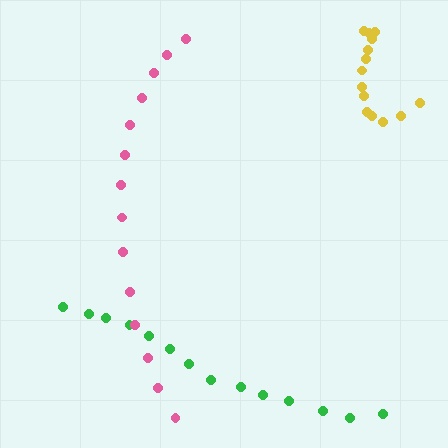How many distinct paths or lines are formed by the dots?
There are 3 distinct paths.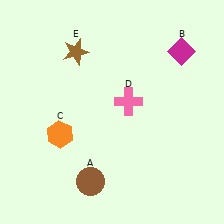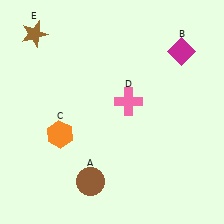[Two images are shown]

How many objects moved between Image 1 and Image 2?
1 object moved between the two images.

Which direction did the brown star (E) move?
The brown star (E) moved left.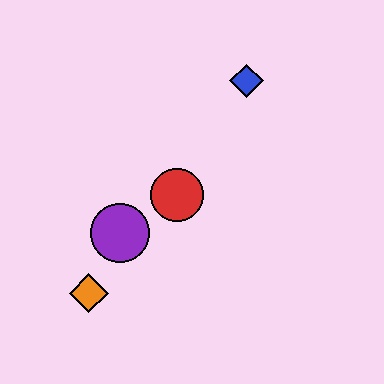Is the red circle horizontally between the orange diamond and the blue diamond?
Yes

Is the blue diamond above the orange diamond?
Yes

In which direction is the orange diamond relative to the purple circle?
The orange diamond is below the purple circle.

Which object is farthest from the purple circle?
The blue diamond is farthest from the purple circle.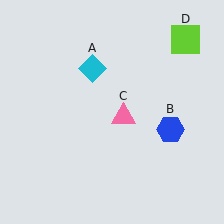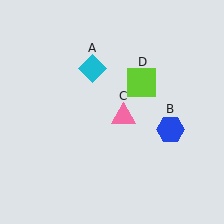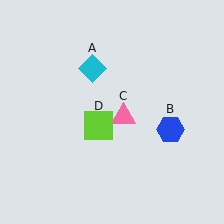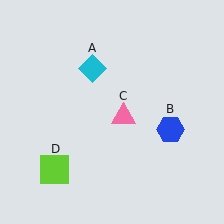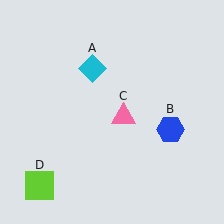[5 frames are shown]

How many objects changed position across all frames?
1 object changed position: lime square (object D).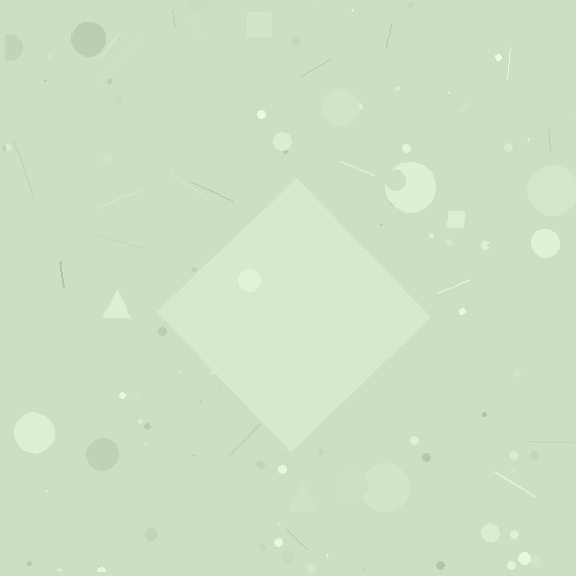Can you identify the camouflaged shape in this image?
The camouflaged shape is a diamond.